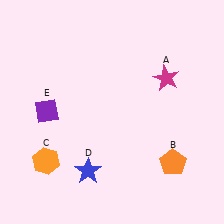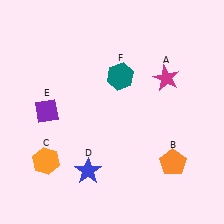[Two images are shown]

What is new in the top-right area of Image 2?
A teal hexagon (F) was added in the top-right area of Image 2.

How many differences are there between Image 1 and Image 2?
There is 1 difference between the two images.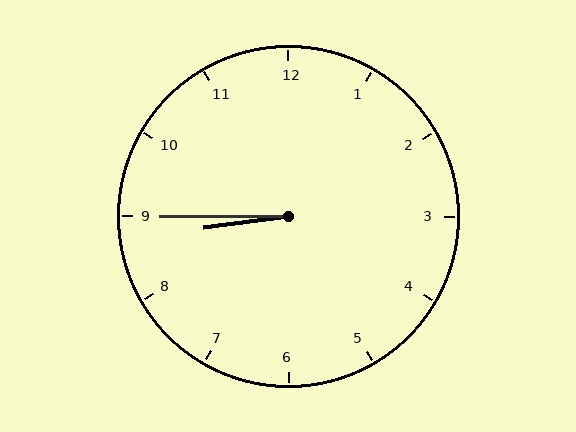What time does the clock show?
8:45.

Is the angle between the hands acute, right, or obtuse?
It is acute.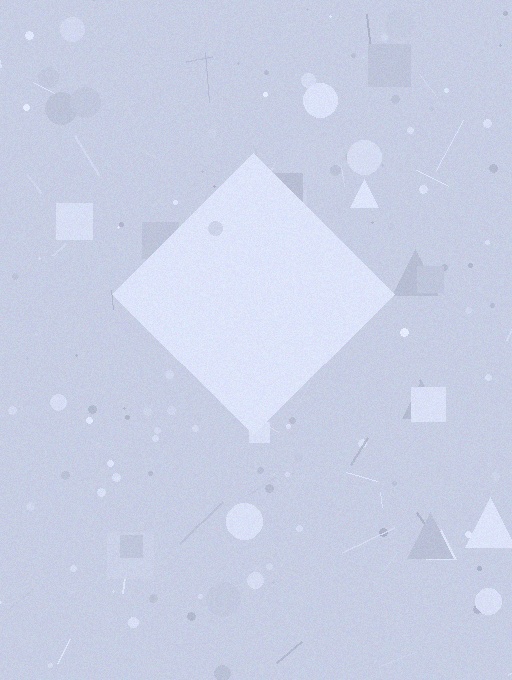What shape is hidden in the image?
A diamond is hidden in the image.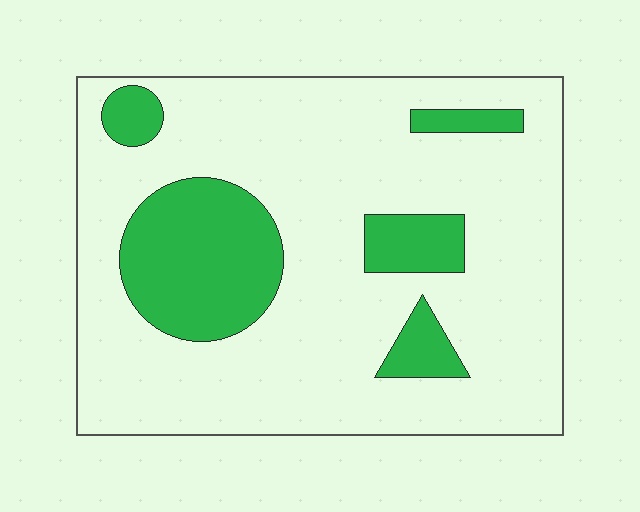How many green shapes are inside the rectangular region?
5.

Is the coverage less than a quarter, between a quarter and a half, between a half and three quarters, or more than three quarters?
Less than a quarter.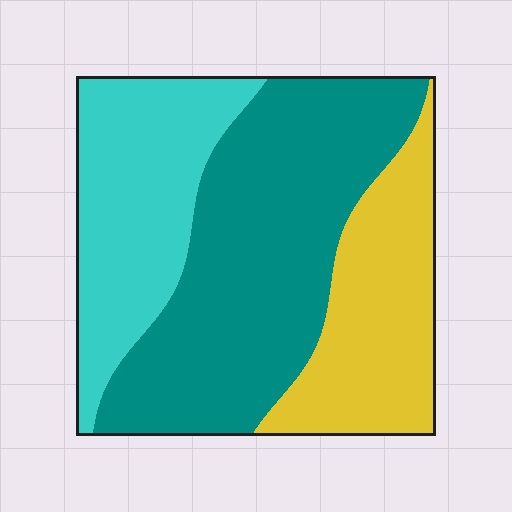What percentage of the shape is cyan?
Cyan covers about 30% of the shape.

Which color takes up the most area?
Teal, at roughly 45%.